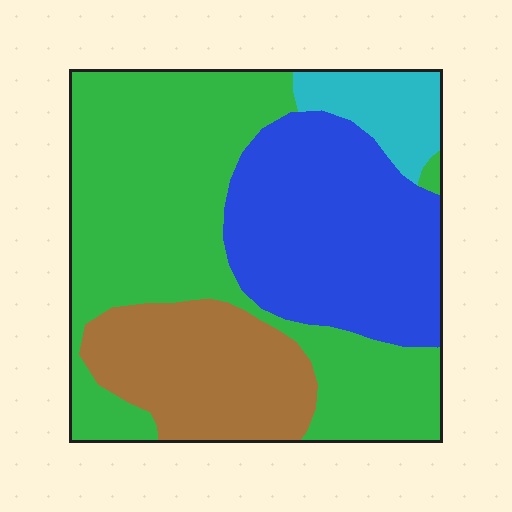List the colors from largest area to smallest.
From largest to smallest: green, blue, brown, cyan.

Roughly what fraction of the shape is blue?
Blue covers around 30% of the shape.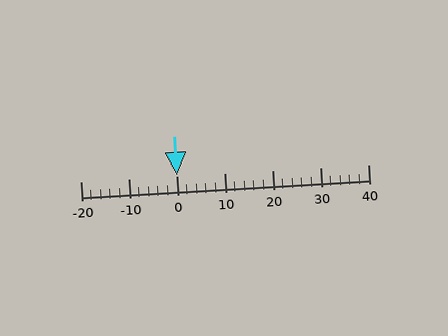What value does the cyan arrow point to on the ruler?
The cyan arrow points to approximately 0.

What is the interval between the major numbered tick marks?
The major tick marks are spaced 10 units apart.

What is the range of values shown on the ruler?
The ruler shows values from -20 to 40.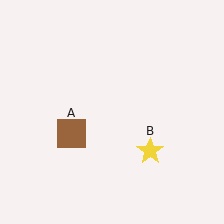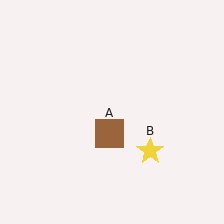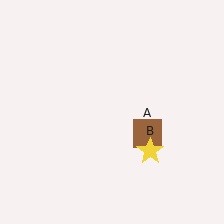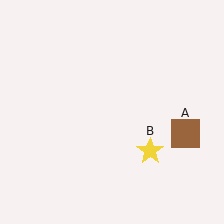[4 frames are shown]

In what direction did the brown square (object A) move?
The brown square (object A) moved right.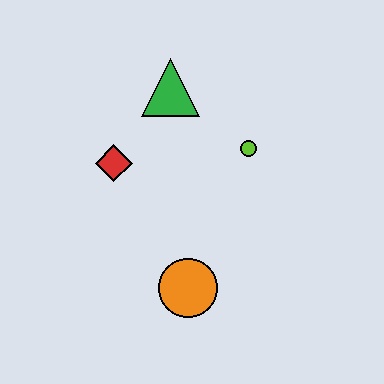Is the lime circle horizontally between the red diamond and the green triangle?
No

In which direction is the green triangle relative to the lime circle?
The green triangle is to the left of the lime circle.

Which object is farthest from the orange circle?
The green triangle is farthest from the orange circle.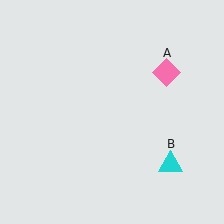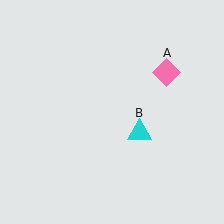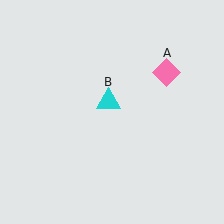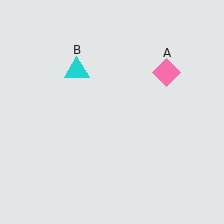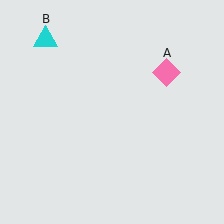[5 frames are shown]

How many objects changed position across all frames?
1 object changed position: cyan triangle (object B).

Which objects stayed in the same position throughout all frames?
Pink diamond (object A) remained stationary.